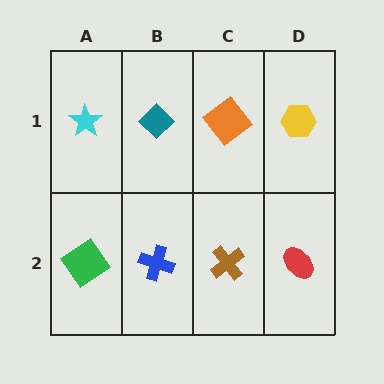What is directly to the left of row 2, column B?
A green diamond.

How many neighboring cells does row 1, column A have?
2.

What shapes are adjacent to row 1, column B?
A blue cross (row 2, column B), a cyan star (row 1, column A), an orange diamond (row 1, column C).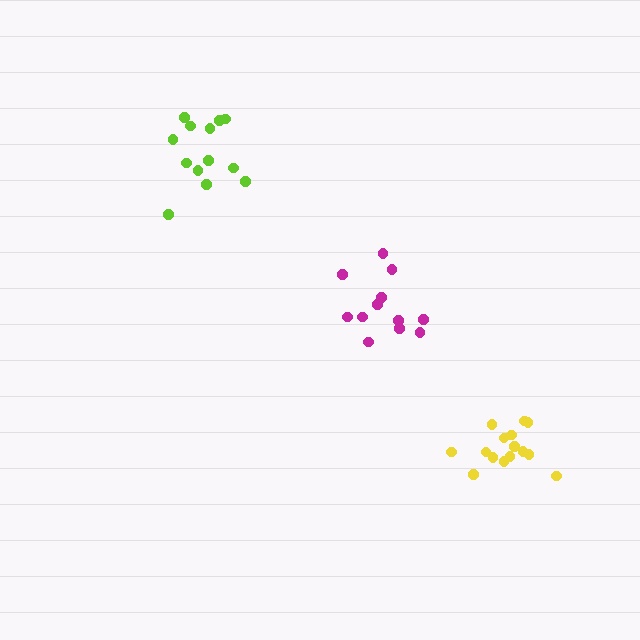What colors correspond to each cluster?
The clusters are colored: lime, magenta, yellow.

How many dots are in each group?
Group 1: 13 dots, Group 2: 12 dots, Group 3: 15 dots (40 total).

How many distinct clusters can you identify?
There are 3 distinct clusters.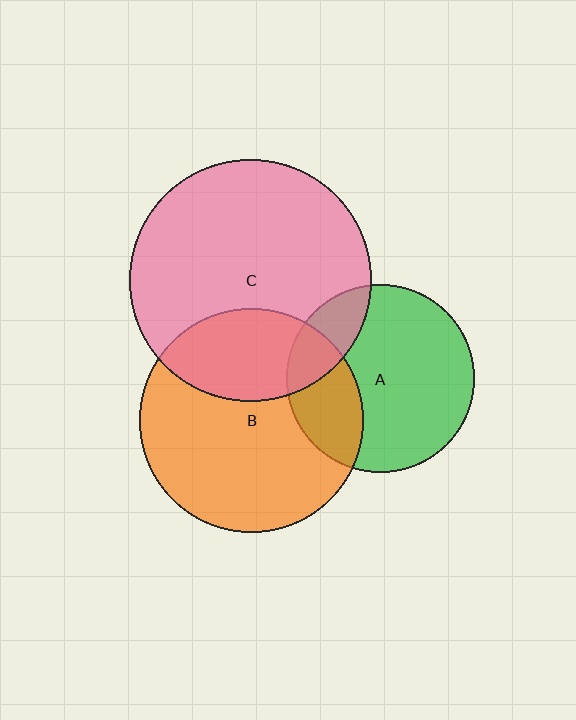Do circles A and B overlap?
Yes.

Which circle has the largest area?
Circle C (pink).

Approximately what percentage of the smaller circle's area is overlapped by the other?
Approximately 25%.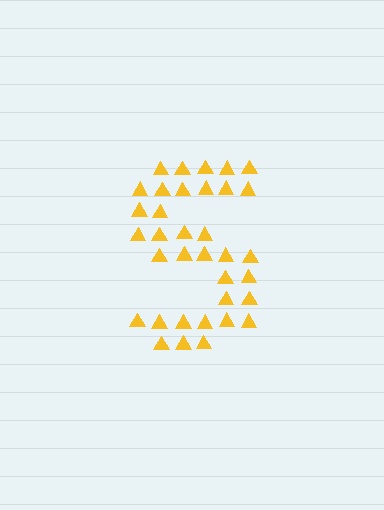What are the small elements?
The small elements are triangles.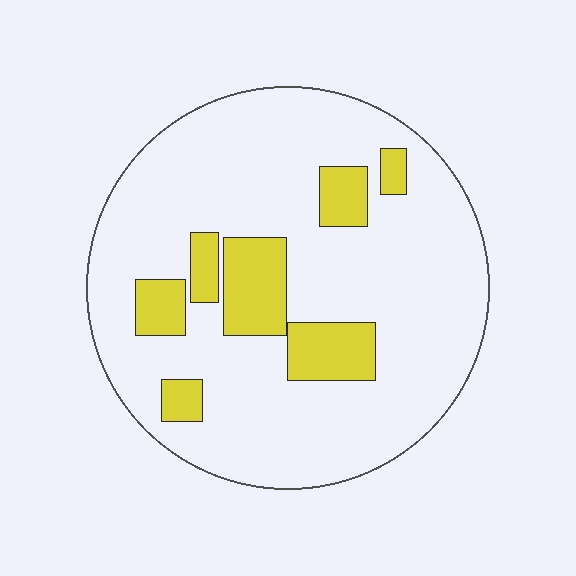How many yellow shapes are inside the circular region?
7.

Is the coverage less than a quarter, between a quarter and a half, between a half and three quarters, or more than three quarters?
Less than a quarter.